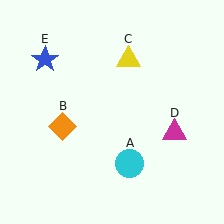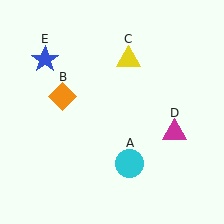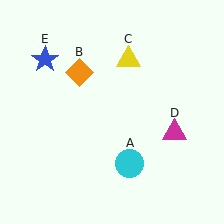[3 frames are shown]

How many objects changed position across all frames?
1 object changed position: orange diamond (object B).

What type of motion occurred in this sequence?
The orange diamond (object B) rotated clockwise around the center of the scene.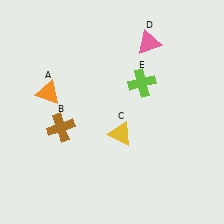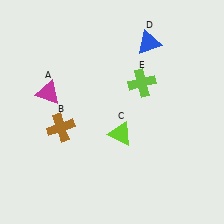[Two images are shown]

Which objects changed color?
A changed from orange to magenta. C changed from yellow to lime. D changed from pink to blue.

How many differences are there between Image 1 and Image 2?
There are 3 differences between the two images.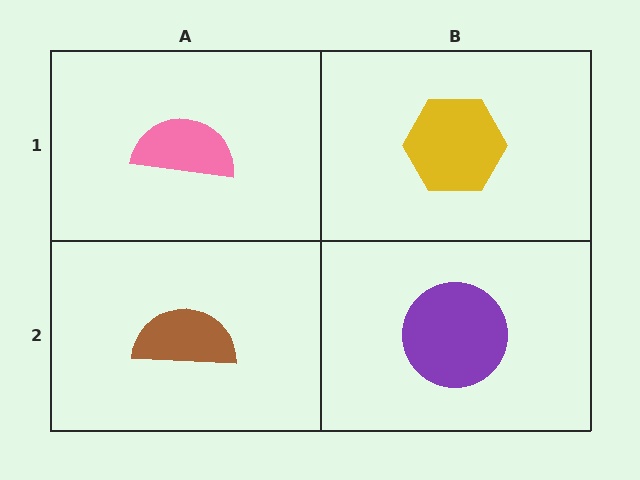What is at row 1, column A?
A pink semicircle.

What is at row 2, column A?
A brown semicircle.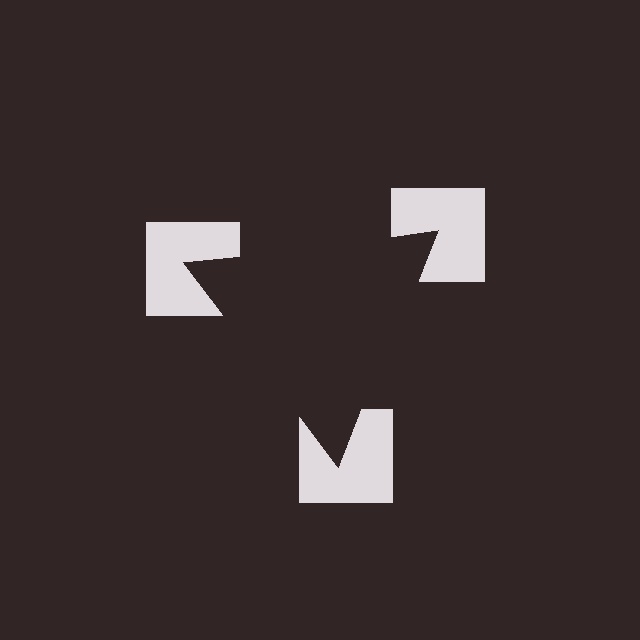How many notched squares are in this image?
There are 3 — one at each vertex of the illusory triangle.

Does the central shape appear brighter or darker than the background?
It typically appears slightly darker than the background, even though no actual brightness change is drawn.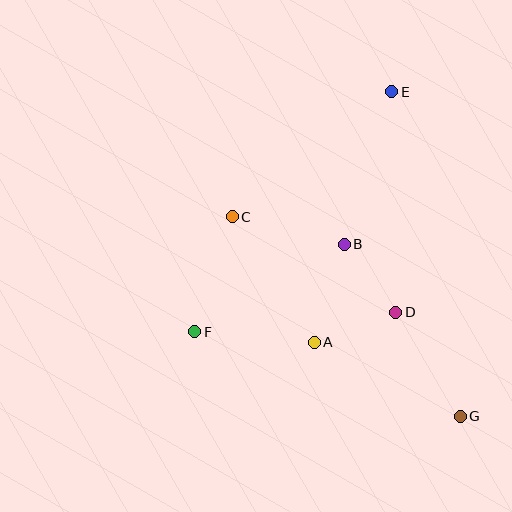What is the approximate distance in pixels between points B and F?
The distance between B and F is approximately 173 pixels.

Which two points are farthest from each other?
Points E and G are farthest from each other.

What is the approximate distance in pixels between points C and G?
The distance between C and G is approximately 303 pixels.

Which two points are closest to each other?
Points B and D are closest to each other.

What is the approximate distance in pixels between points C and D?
The distance between C and D is approximately 189 pixels.